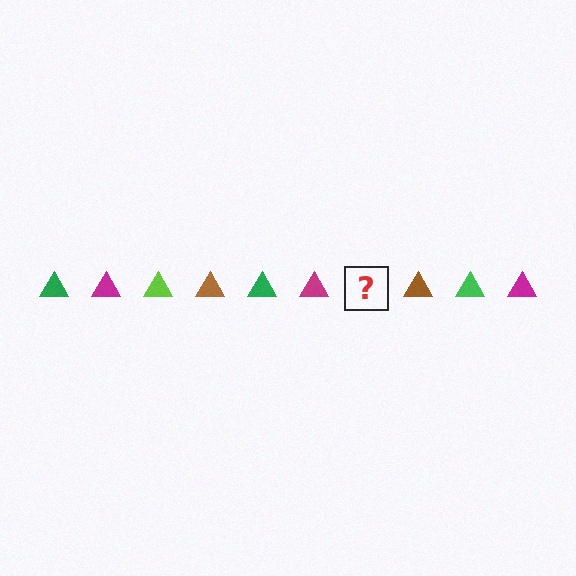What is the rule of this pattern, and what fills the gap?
The rule is that the pattern cycles through green, magenta, lime, brown triangles. The gap should be filled with a lime triangle.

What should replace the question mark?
The question mark should be replaced with a lime triangle.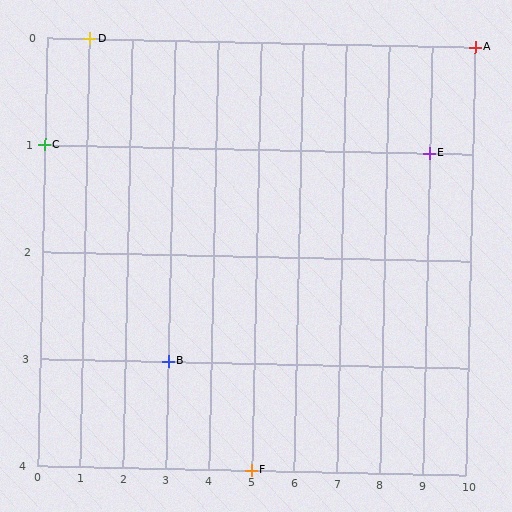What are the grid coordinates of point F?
Point F is at grid coordinates (5, 4).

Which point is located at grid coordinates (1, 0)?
Point D is at (1, 0).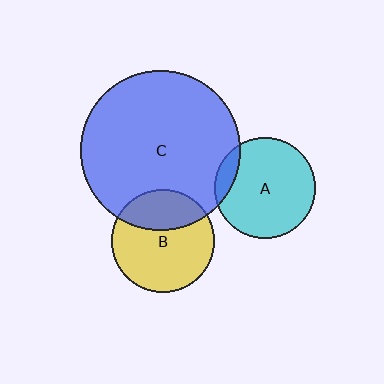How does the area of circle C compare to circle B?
Approximately 2.4 times.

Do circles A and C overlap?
Yes.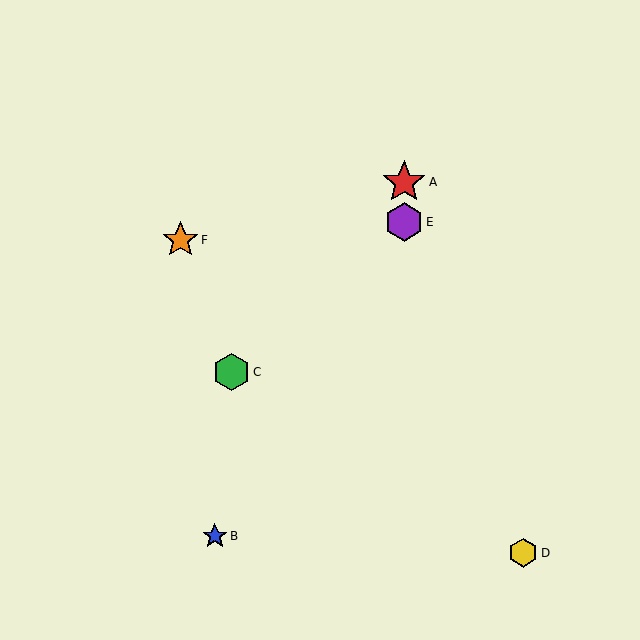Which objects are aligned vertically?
Objects A, E are aligned vertically.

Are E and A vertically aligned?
Yes, both are at x≈404.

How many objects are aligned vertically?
2 objects (A, E) are aligned vertically.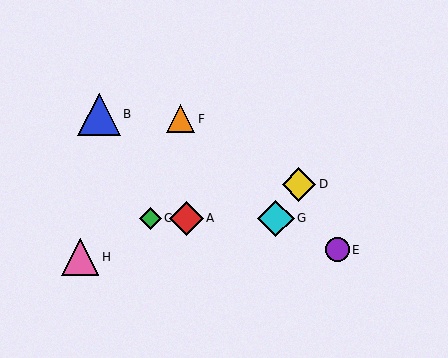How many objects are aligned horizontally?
3 objects (A, C, G) are aligned horizontally.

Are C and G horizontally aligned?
Yes, both are at y≈218.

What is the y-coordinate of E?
Object E is at y≈250.